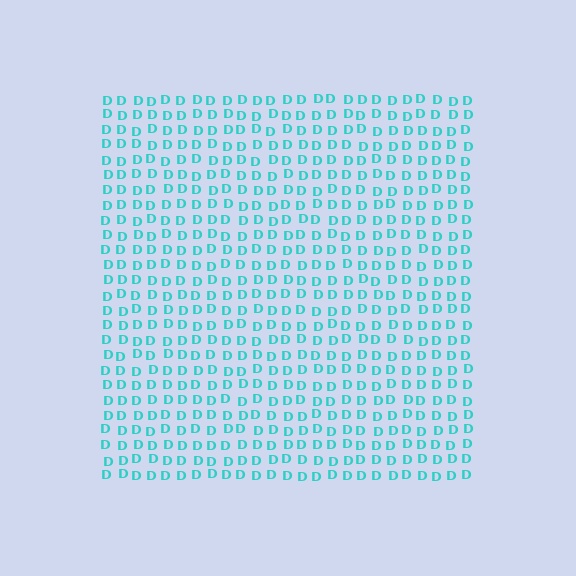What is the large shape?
The large shape is a square.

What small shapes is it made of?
It is made of small letter D's.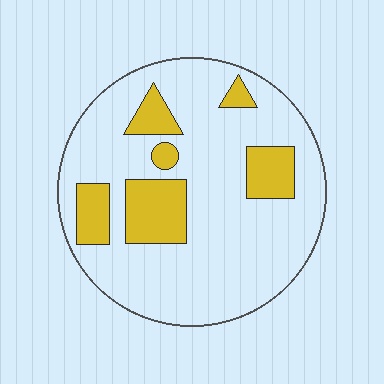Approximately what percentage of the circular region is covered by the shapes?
Approximately 20%.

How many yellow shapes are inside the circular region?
6.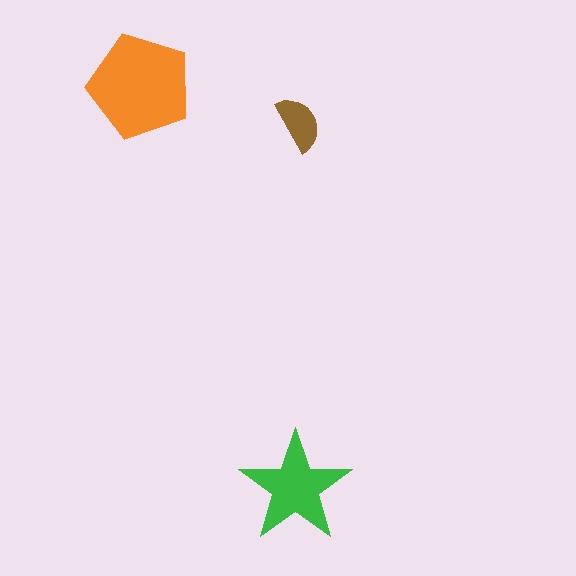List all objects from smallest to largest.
The brown semicircle, the green star, the orange pentagon.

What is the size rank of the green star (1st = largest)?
2nd.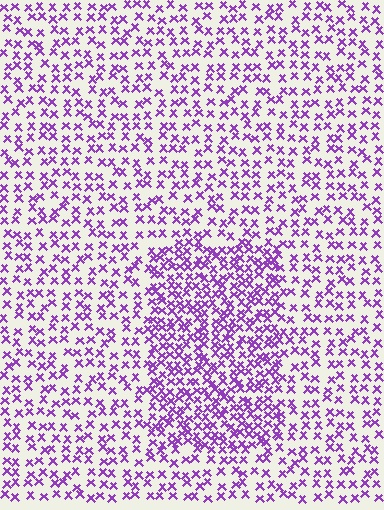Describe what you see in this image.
The image contains small purple elements arranged at two different densities. A rectangle-shaped region is visible where the elements are more densely packed than the surrounding area.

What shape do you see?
I see a rectangle.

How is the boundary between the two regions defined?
The boundary is defined by a change in element density (approximately 1.9x ratio). All elements are the same color, size, and shape.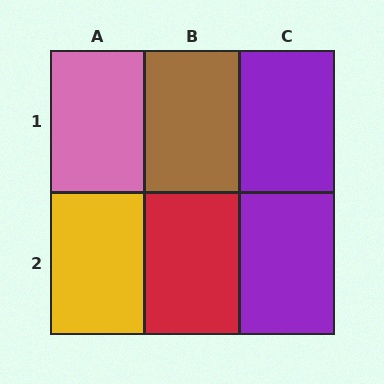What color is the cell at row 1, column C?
Purple.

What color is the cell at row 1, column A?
Pink.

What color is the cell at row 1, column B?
Brown.